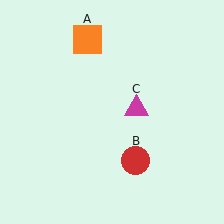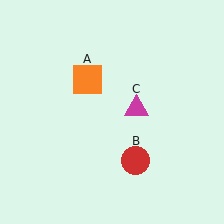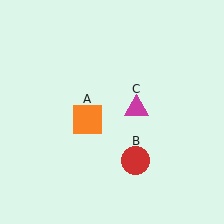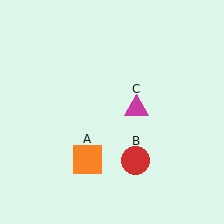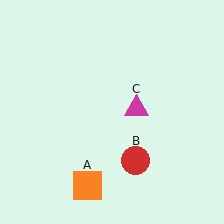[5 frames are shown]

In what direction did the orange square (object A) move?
The orange square (object A) moved down.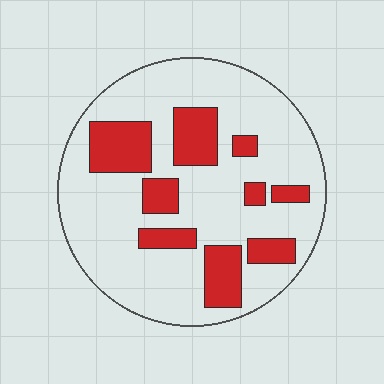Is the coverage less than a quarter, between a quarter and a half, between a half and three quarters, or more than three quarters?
Less than a quarter.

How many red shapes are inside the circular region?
9.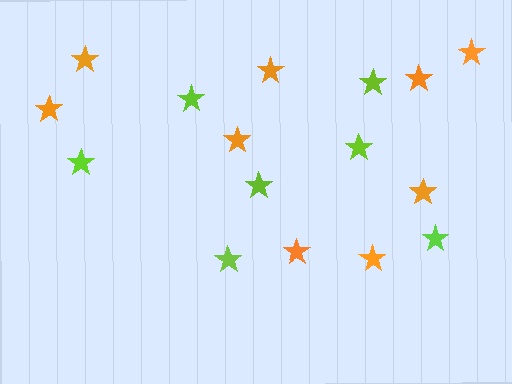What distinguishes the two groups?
There are 2 groups: one group of orange stars (9) and one group of lime stars (7).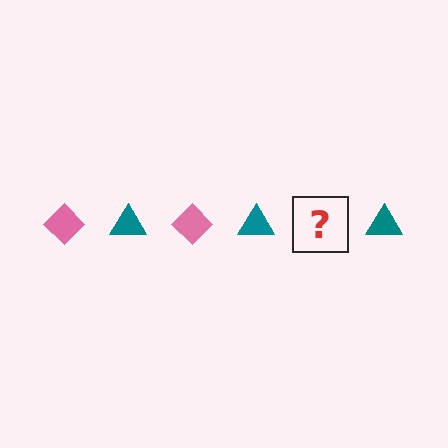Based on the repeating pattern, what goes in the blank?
The blank should be a pink diamond.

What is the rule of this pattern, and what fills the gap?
The rule is that the pattern alternates between pink diamond and teal triangle. The gap should be filled with a pink diamond.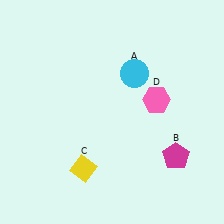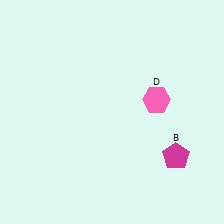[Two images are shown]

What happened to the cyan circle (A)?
The cyan circle (A) was removed in Image 2. It was in the top-right area of Image 1.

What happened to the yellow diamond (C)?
The yellow diamond (C) was removed in Image 2. It was in the bottom-left area of Image 1.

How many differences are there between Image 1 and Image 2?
There are 2 differences between the two images.